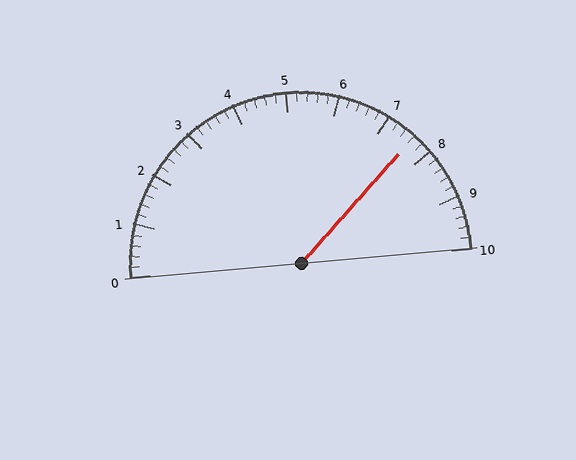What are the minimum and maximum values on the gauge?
The gauge ranges from 0 to 10.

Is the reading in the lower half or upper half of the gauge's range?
The reading is in the upper half of the range (0 to 10).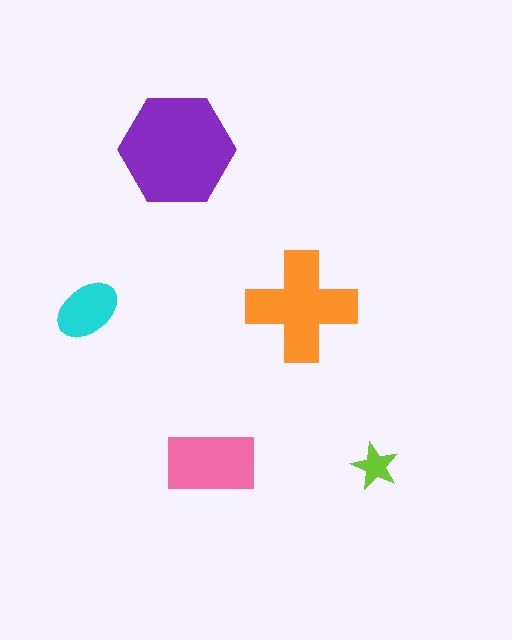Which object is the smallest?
The lime star.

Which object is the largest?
The purple hexagon.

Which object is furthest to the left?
The cyan ellipse is leftmost.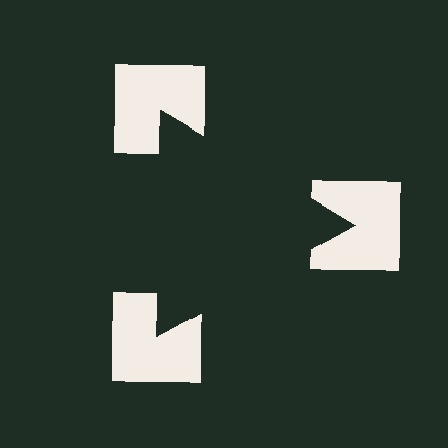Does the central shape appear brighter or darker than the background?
It typically appears slightly darker than the background, even though no actual brightness change is drawn.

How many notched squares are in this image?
There are 3 — one at each vertex of the illusory triangle.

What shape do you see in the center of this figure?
An illusory triangle — its edges are inferred from the aligned wedge cuts in the notched squares, not physically drawn.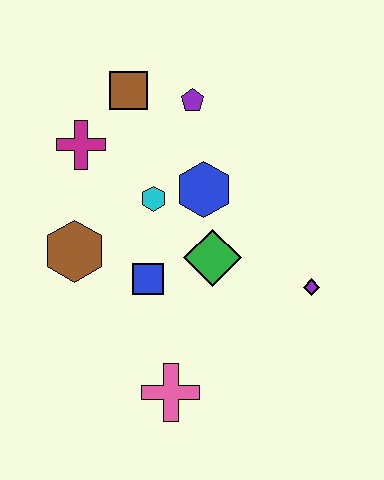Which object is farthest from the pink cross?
The brown square is farthest from the pink cross.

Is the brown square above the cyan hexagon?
Yes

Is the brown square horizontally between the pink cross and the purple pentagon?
No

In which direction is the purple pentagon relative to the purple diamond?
The purple pentagon is above the purple diamond.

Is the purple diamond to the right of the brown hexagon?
Yes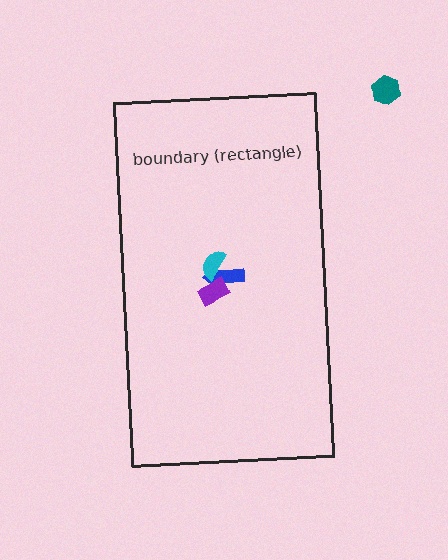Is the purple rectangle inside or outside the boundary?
Inside.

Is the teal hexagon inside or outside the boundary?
Outside.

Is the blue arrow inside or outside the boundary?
Inside.